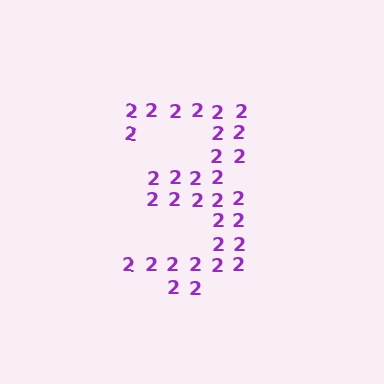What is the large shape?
The large shape is the digit 3.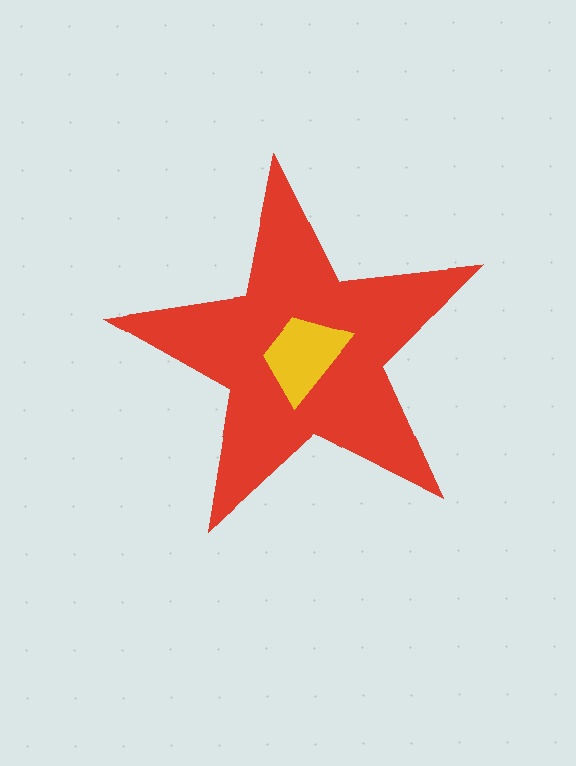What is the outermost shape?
The red star.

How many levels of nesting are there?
2.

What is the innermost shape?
The yellow trapezoid.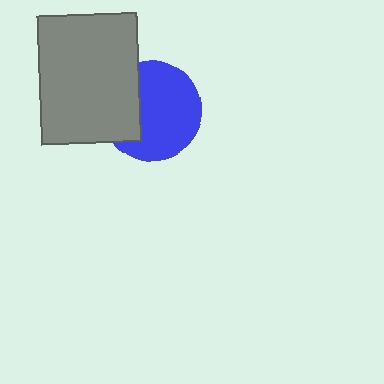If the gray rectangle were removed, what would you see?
You would see the complete blue circle.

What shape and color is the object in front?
The object in front is a gray rectangle.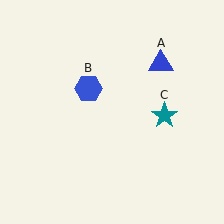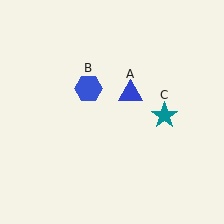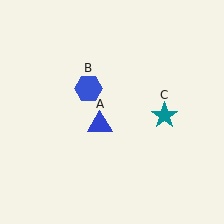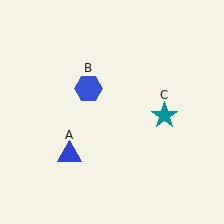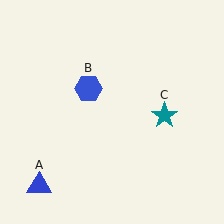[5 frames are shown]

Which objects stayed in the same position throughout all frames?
Blue hexagon (object B) and teal star (object C) remained stationary.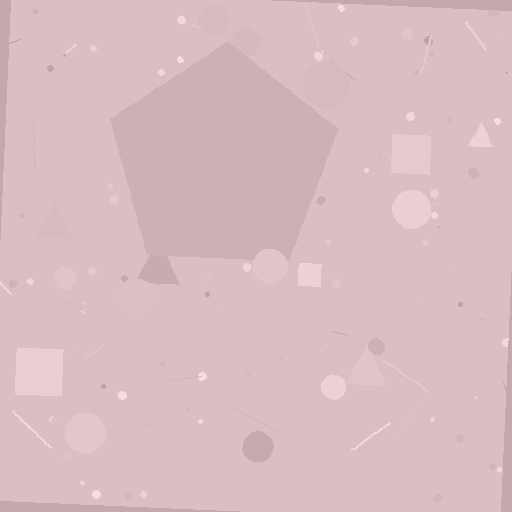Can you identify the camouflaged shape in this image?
The camouflaged shape is a pentagon.